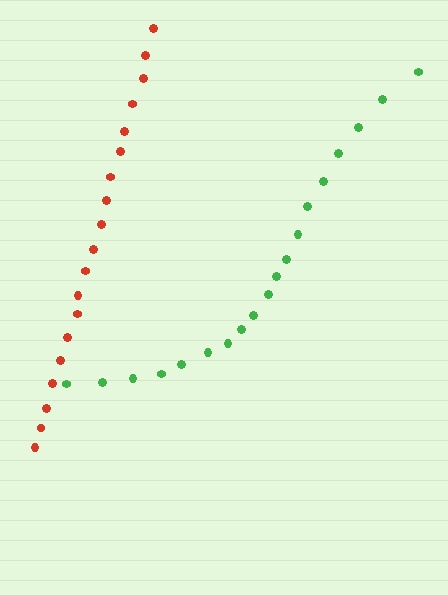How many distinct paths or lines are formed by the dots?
There are 2 distinct paths.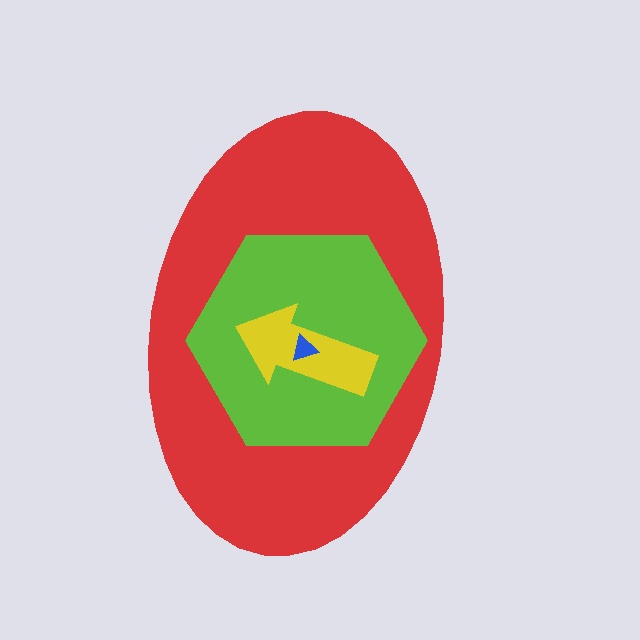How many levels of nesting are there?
4.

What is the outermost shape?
The red ellipse.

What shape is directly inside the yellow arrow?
The blue triangle.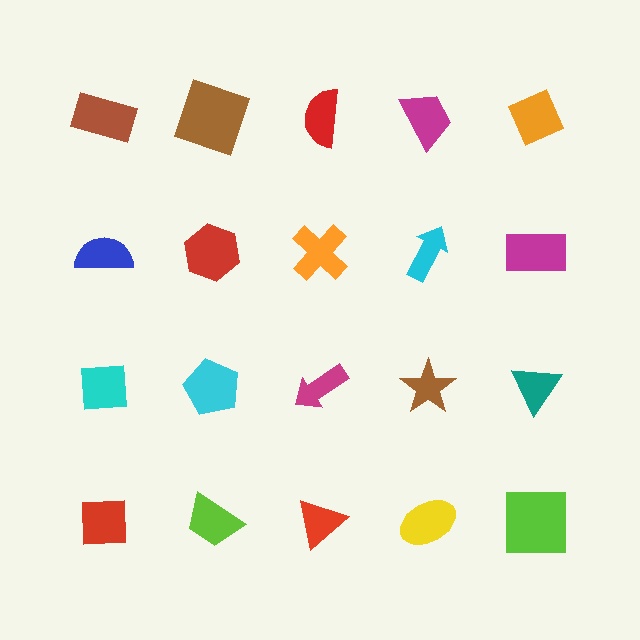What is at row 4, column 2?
A lime trapezoid.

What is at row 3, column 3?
A magenta arrow.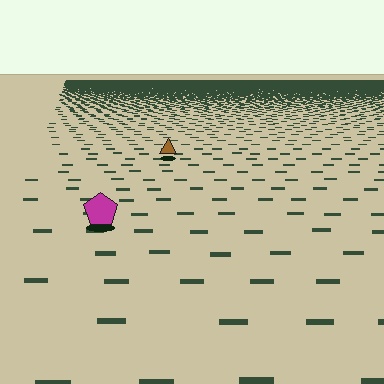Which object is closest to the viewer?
The magenta pentagon is closest. The texture marks near it are larger and more spread out.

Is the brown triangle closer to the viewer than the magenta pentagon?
No. The magenta pentagon is closer — you can tell from the texture gradient: the ground texture is coarser near it.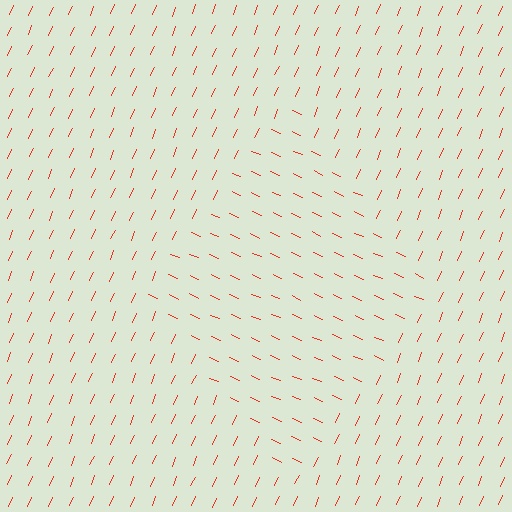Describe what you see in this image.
The image is filled with small red line segments. A diamond region in the image has lines oriented differently from the surrounding lines, creating a visible texture boundary.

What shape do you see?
I see a diamond.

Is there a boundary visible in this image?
Yes, there is a texture boundary formed by a change in line orientation.